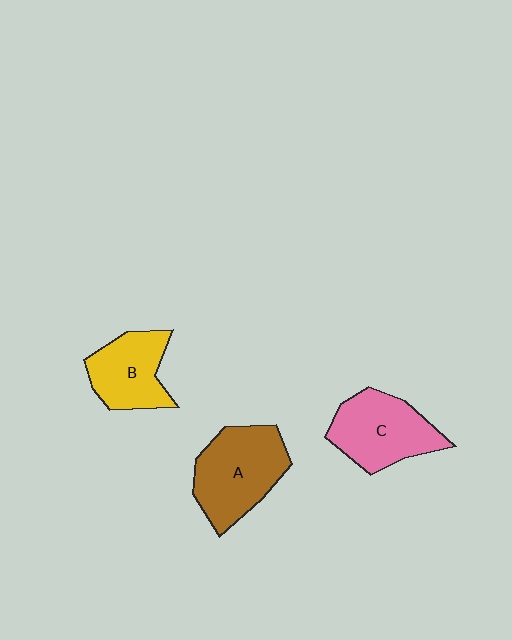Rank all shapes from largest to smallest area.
From largest to smallest: A (brown), C (pink), B (yellow).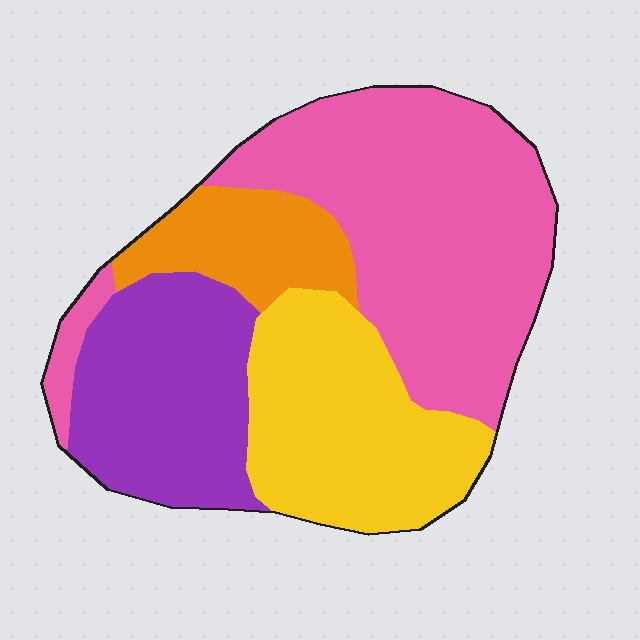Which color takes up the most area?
Pink, at roughly 40%.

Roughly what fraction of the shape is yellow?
Yellow covers 25% of the shape.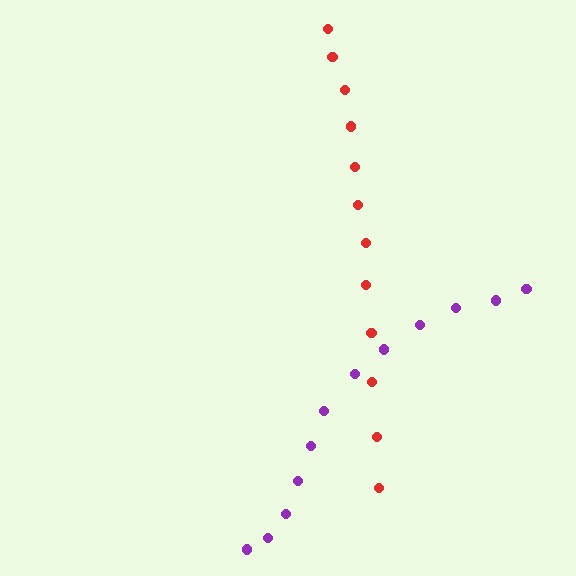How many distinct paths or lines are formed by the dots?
There are 2 distinct paths.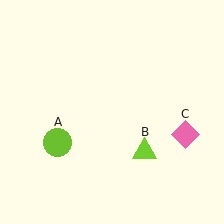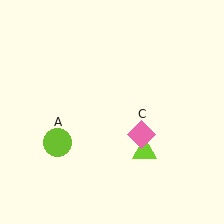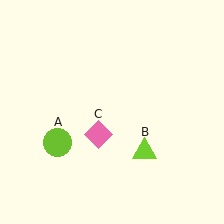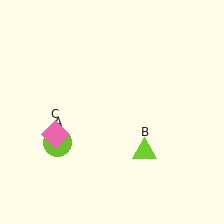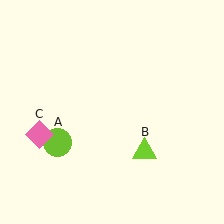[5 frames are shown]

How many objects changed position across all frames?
1 object changed position: pink diamond (object C).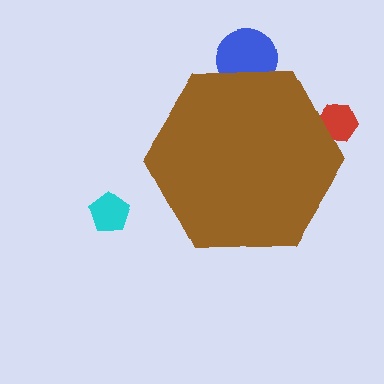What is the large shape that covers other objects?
A brown hexagon.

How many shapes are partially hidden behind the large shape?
2 shapes are partially hidden.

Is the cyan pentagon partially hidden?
No, the cyan pentagon is fully visible.